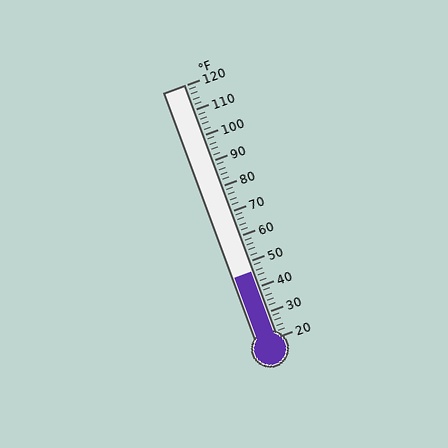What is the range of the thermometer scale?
The thermometer scale ranges from 20°F to 120°F.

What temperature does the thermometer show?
The thermometer shows approximately 46°F.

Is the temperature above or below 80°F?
The temperature is below 80°F.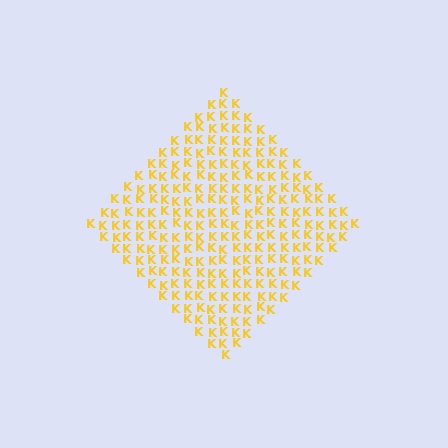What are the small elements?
The small elements are letter K's.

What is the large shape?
The large shape is a diamond.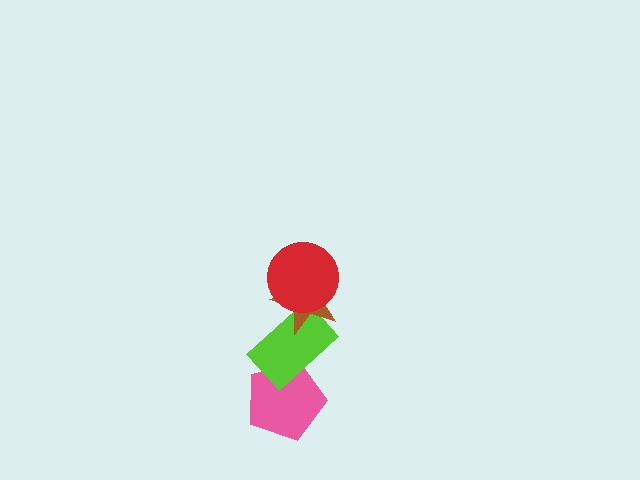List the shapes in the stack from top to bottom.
From top to bottom: the red circle, the brown star, the lime rectangle, the pink pentagon.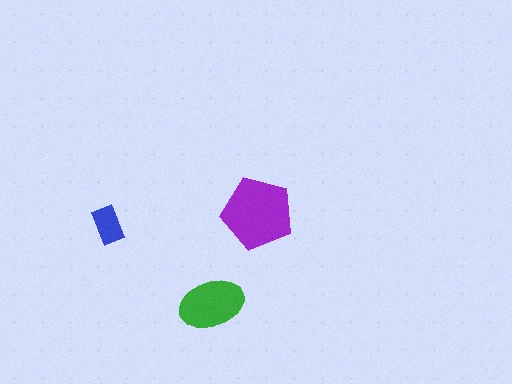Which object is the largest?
The purple pentagon.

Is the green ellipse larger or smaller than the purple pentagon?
Smaller.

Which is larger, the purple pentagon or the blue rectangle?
The purple pentagon.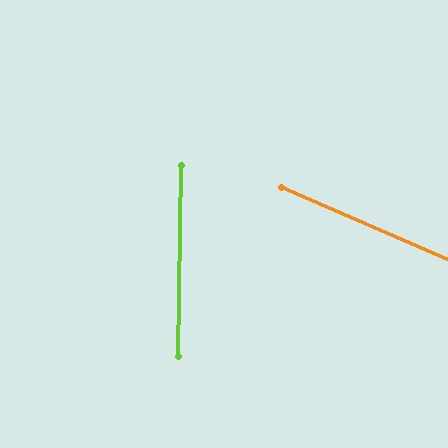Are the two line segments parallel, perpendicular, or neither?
Neither parallel nor perpendicular — they differ by about 67°.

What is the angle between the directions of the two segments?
Approximately 67 degrees.